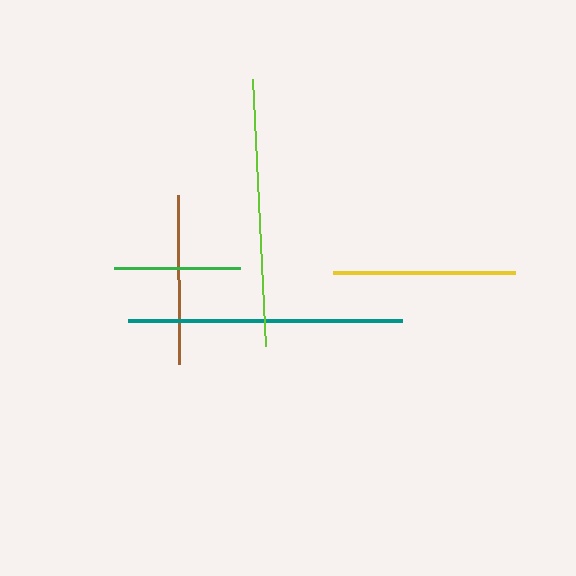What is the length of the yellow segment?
The yellow segment is approximately 183 pixels long.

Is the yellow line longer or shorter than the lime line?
The lime line is longer than the yellow line.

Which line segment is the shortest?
The green line is the shortest at approximately 126 pixels.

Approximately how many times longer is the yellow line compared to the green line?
The yellow line is approximately 1.4 times the length of the green line.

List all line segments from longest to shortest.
From longest to shortest: teal, lime, yellow, brown, green.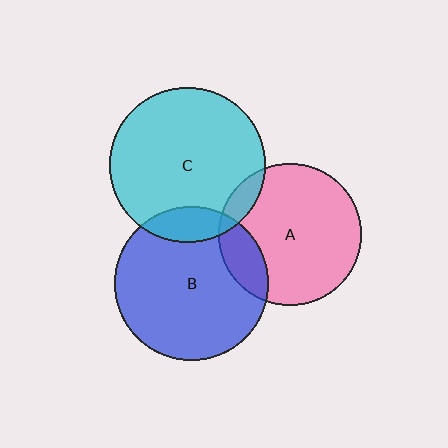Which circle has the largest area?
Circle C (cyan).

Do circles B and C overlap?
Yes.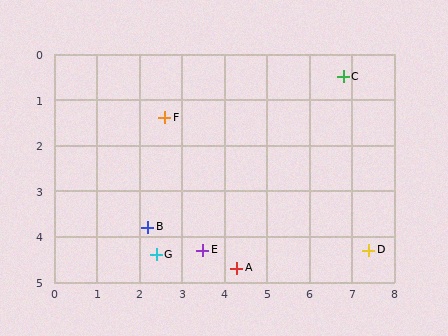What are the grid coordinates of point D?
Point D is at approximately (7.4, 4.3).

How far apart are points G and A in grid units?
Points G and A are about 1.9 grid units apart.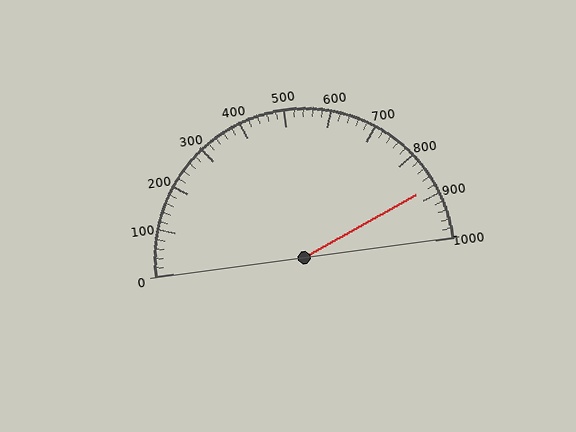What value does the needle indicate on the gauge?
The needle indicates approximately 880.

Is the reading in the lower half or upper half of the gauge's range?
The reading is in the upper half of the range (0 to 1000).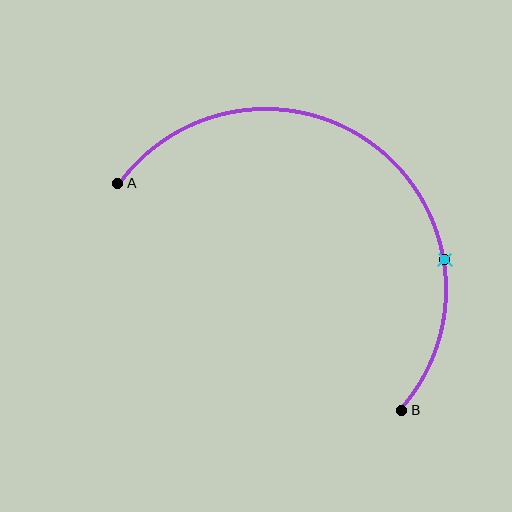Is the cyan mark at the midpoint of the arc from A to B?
No. The cyan mark lies on the arc but is closer to endpoint B. The arc midpoint would be at the point on the curve equidistant along the arc from both A and B.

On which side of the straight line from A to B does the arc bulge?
The arc bulges above and to the right of the straight line connecting A and B.